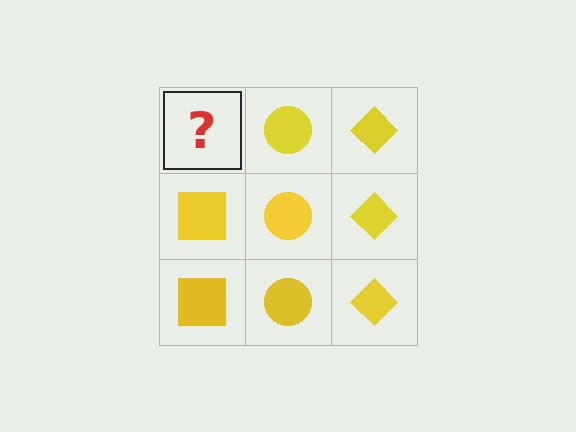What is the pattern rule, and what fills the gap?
The rule is that each column has a consistent shape. The gap should be filled with a yellow square.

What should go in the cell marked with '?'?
The missing cell should contain a yellow square.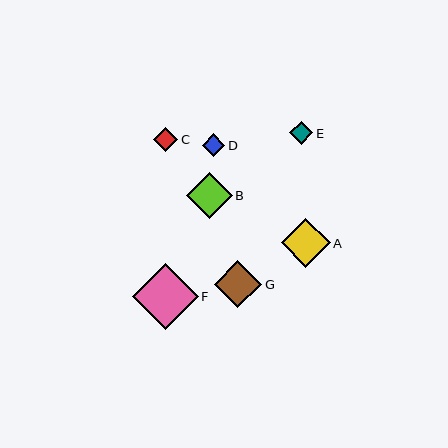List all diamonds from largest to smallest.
From largest to smallest: F, A, G, B, C, D, E.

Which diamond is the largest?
Diamond F is the largest with a size of approximately 66 pixels.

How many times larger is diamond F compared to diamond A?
Diamond F is approximately 1.3 times the size of diamond A.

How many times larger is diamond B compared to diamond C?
Diamond B is approximately 1.9 times the size of diamond C.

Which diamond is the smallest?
Diamond E is the smallest with a size of approximately 23 pixels.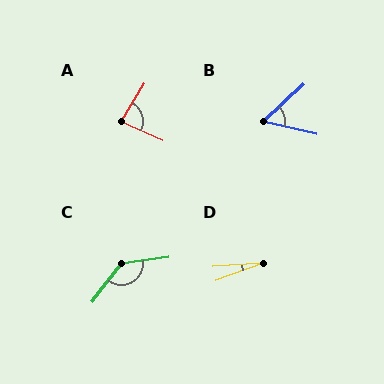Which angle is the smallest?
D, at approximately 16 degrees.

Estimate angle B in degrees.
Approximately 56 degrees.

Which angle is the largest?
C, at approximately 135 degrees.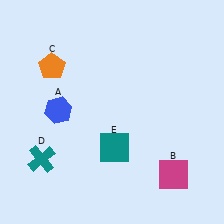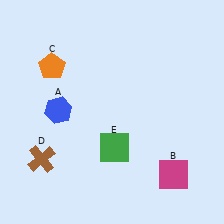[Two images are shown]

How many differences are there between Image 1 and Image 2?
There are 2 differences between the two images.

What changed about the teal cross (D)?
In Image 1, D is teal. In Image 2, it changed to brown.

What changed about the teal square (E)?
In Image 1, E is teal. In Image 2, it changed to green.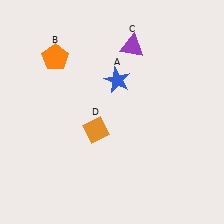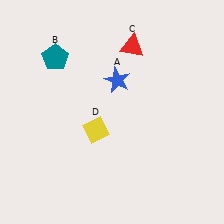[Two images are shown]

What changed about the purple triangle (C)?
In Image 1, C is purple. In Image 2, it changed to red.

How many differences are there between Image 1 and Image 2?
There are 3 differences between the two images.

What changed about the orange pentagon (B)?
In Image 1, B is orange. In Image 2, it changed to teal.